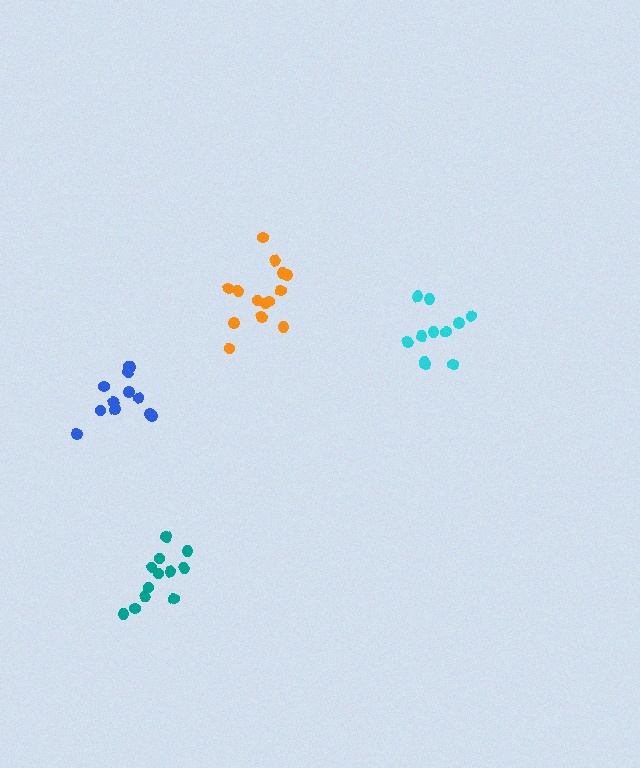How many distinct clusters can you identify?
There are 4 distinct clusters.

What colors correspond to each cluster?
The clusters are colored: blue, cyan, teal, orange.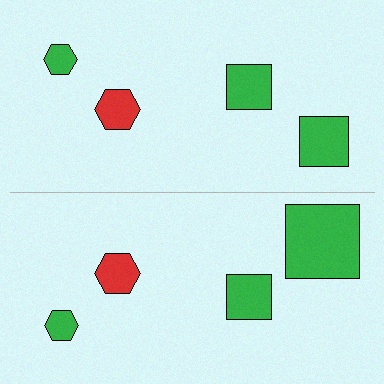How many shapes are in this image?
There are 8 shapes in this image.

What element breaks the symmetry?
The green square on the bottom side has a different size than its mirror counterpart.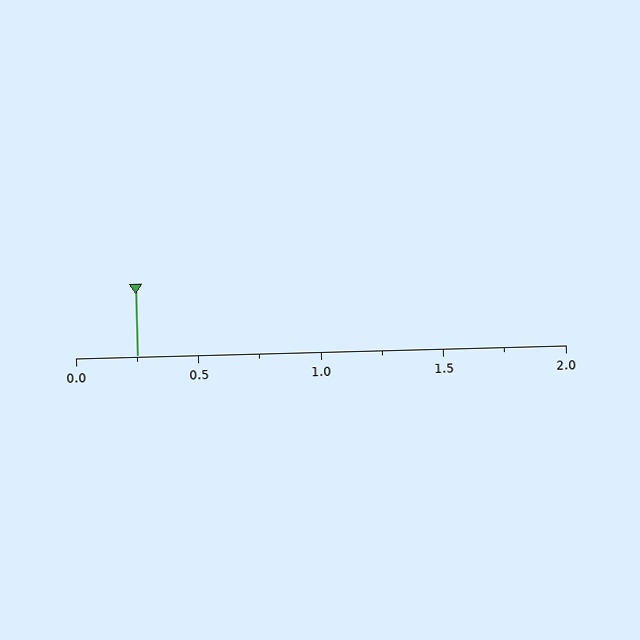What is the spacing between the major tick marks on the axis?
The major ticks are spaced 0.5 apart.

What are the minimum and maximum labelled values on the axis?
The axis runs from 0.0 to 2.0.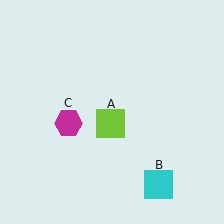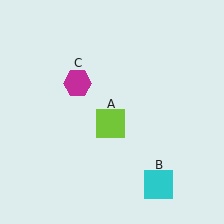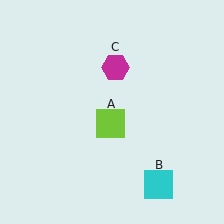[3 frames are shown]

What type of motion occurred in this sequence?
The magenta hexagon (object C) rotated clockwise around the center of the scene.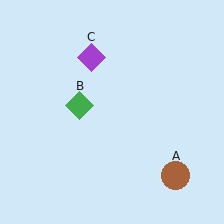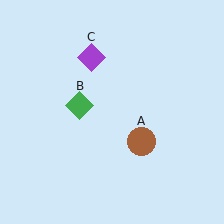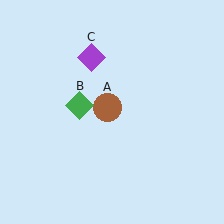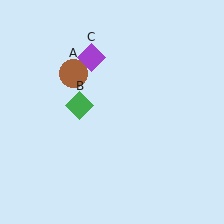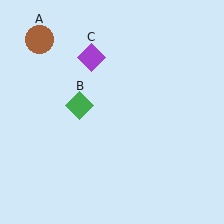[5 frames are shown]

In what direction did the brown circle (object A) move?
The brown circle (object A) moved up and to the left.